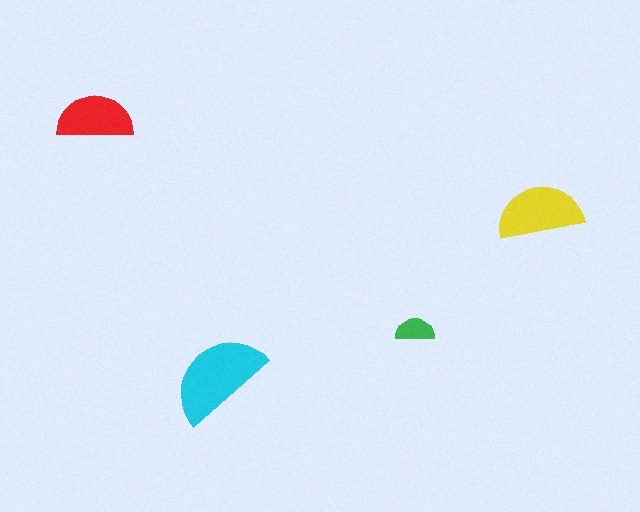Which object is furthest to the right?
The yellow semicircle is rightmost.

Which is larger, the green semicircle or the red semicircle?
The red one.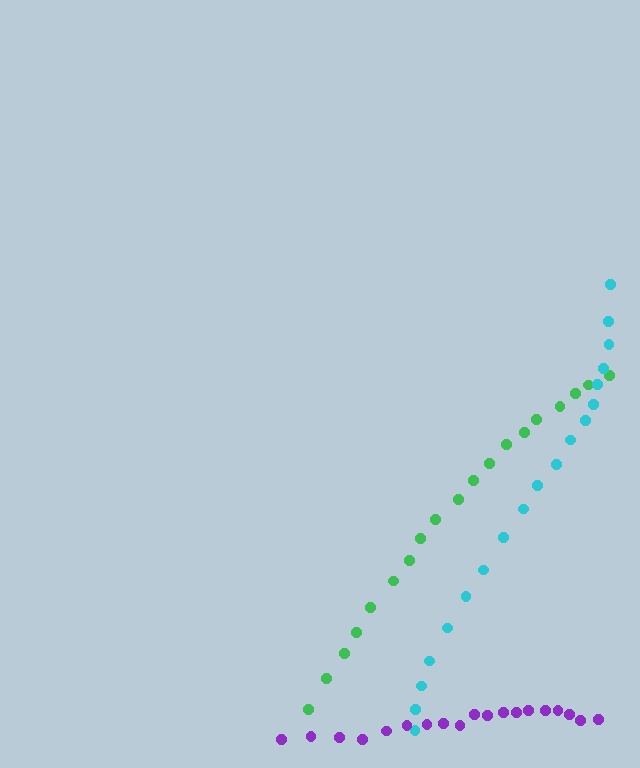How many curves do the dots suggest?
There are 3 distinct paths.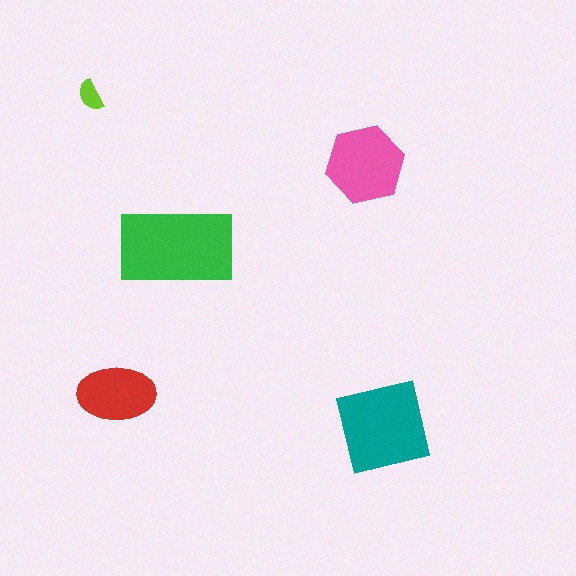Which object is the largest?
The green rectangle.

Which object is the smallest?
The lime semicircle.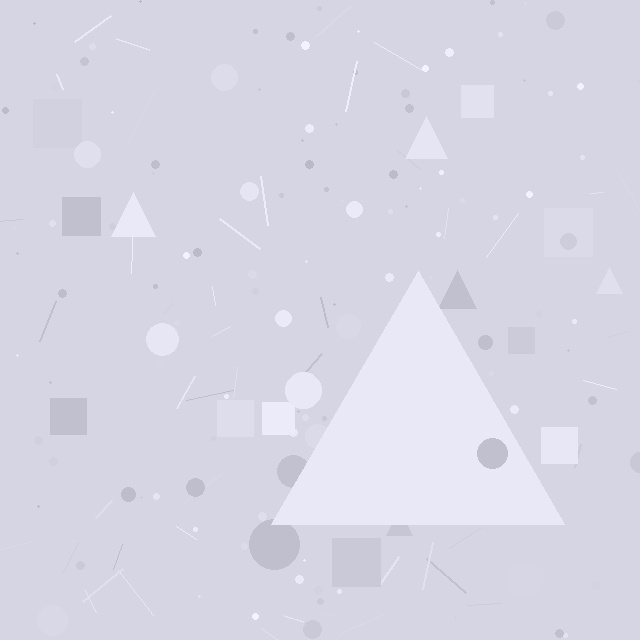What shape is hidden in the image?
A triangle is hidden in the image.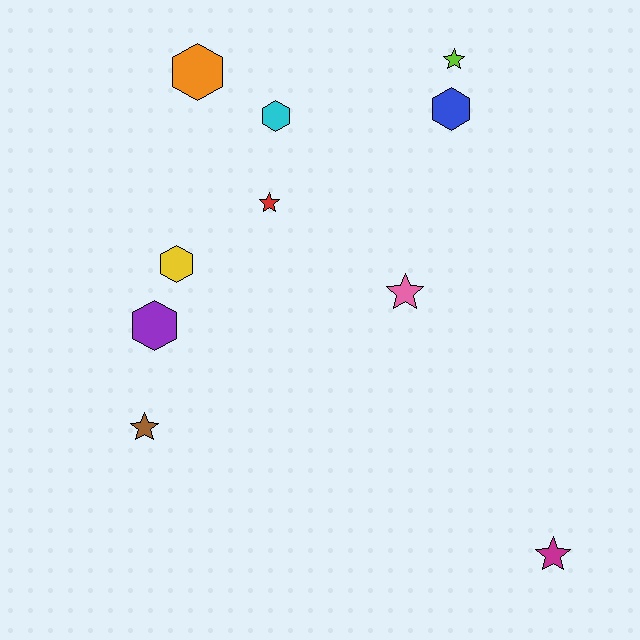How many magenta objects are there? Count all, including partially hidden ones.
There is 1 magenta object.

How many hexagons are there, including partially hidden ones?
There are 5 hexagons.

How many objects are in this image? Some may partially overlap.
There are 10 objects.